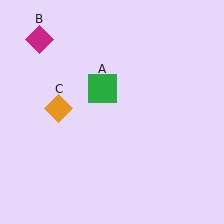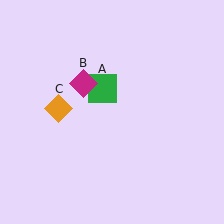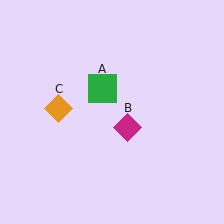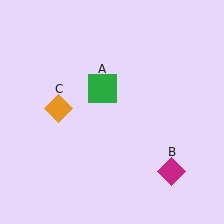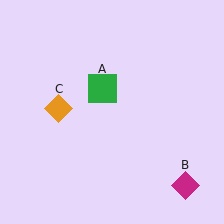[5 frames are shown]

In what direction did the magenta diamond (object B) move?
The magenta diamond (object B) moved down and to the right.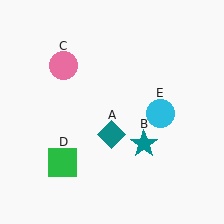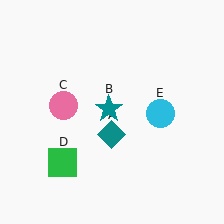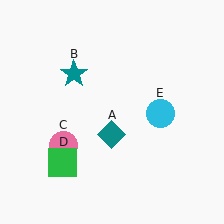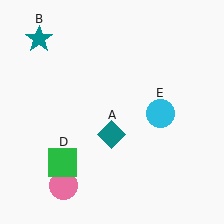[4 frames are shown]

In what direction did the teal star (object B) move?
The teal star (object B) moved up and to the left.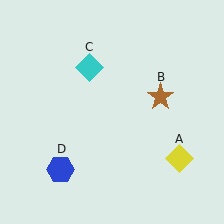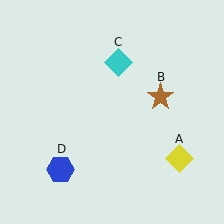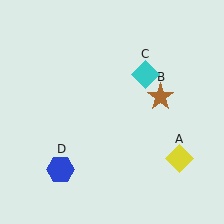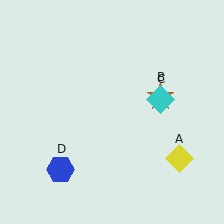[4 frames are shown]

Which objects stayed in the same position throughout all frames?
Yellow diamond (object A) and brown star (object B) and blue hexagon (object D) remained stationary.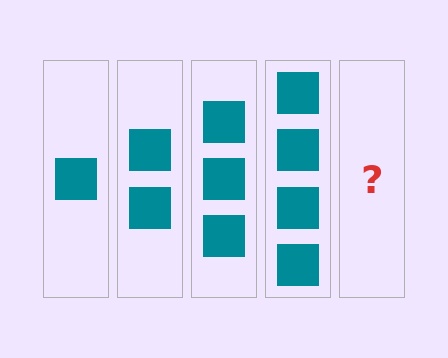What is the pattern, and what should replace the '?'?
The pattern is that each step adds one more square. The '?' should be 5 squares.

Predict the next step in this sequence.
The next step is 5 squares.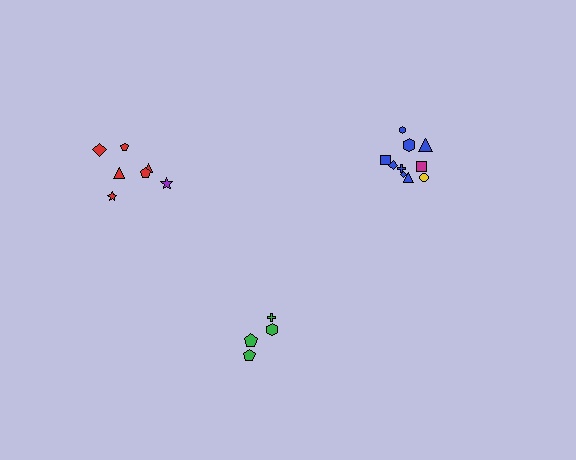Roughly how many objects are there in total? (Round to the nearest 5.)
Roughly 20 objects in total.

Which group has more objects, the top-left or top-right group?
The top-right group.